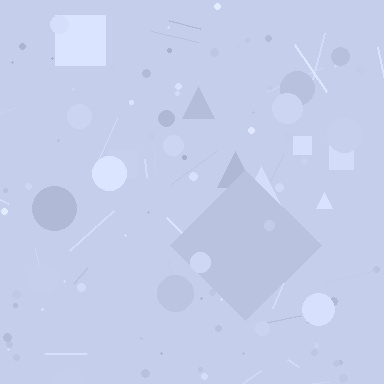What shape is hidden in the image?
A diamond is hidden in the image.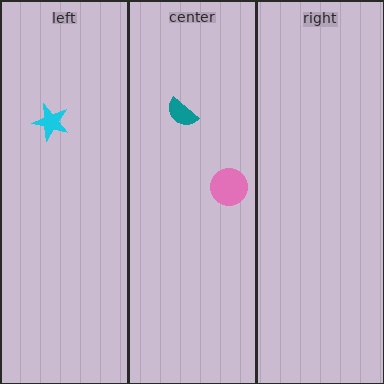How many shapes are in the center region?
2.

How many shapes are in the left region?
1.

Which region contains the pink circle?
The center region.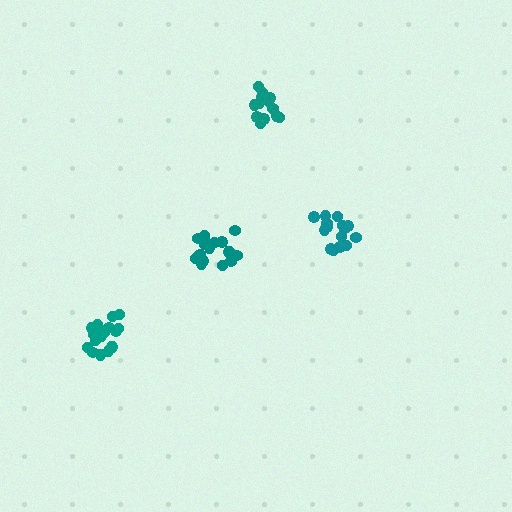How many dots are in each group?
Group 1: 15 dots, Group 2: 18 dots, Group 3: 18 dots, Group 4: 14 dots (65 total).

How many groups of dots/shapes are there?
There are 4 groups.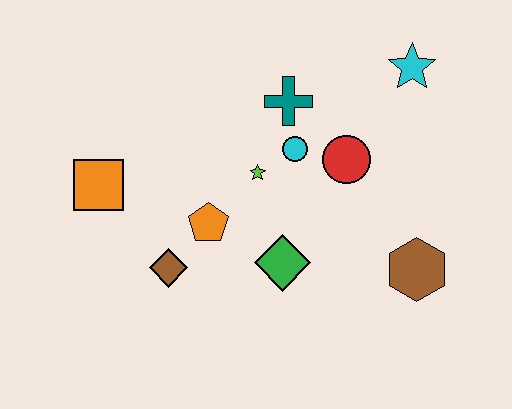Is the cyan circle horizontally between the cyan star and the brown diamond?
Yes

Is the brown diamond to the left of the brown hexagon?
Yes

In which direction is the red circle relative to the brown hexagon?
The red circle is above the brown hexagon.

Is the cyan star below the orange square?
No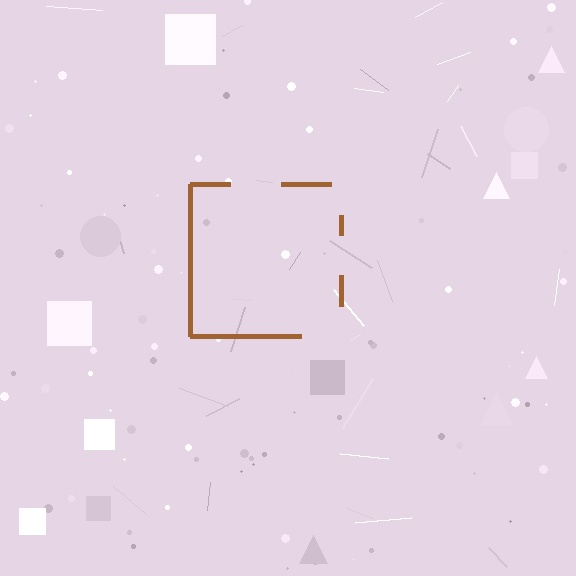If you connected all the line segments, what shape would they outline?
They would outline a square.